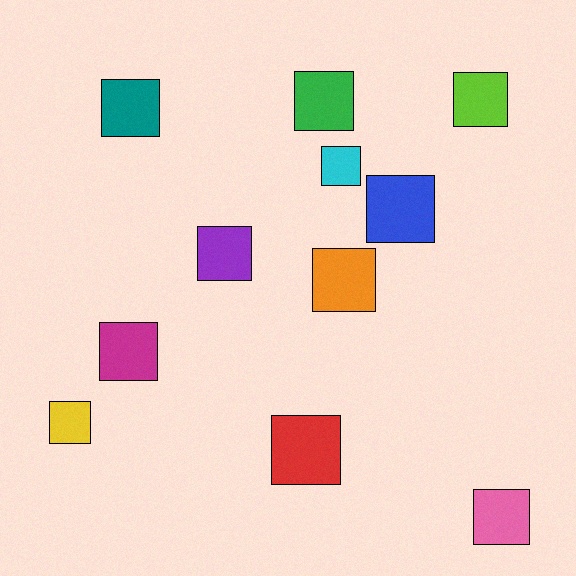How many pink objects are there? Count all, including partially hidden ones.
There is 1 pink object.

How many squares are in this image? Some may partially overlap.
There are 11 squares.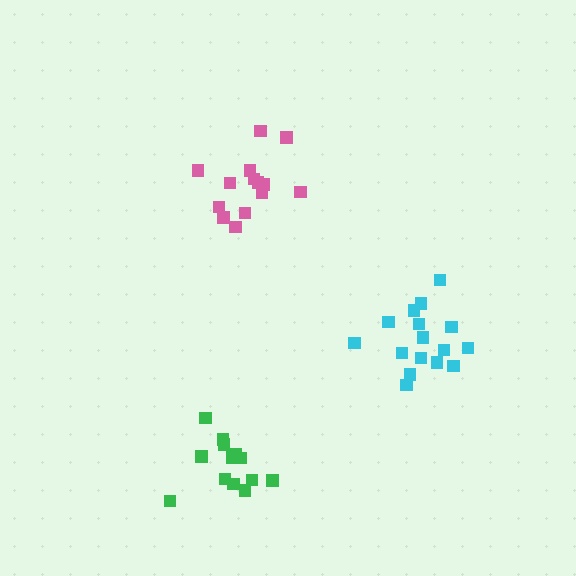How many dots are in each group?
Group 1: 13 dots, Group 2: 16 dots, Group 3: 14 dots (43 total).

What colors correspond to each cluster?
The clusters are colored: green, cyan, pink.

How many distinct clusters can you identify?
There are 3 distinct clusters.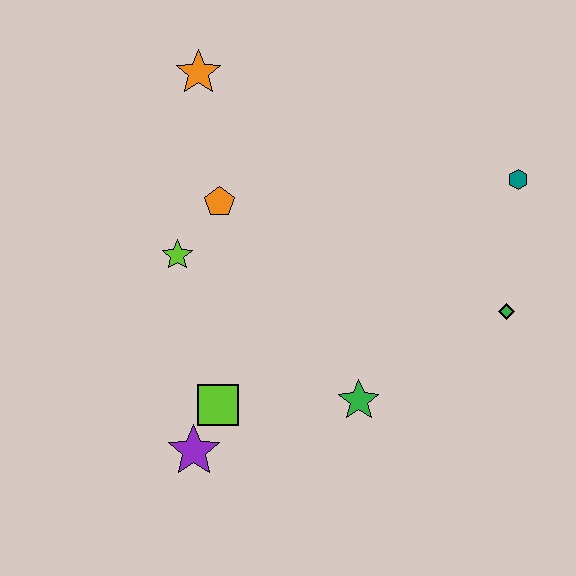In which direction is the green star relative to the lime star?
The green star is to the right of the lime star.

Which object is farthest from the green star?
The orange star is farthest from the green star.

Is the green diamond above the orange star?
No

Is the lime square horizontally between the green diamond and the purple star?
Yes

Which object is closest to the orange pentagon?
The lime star is closest to the orange pentagon.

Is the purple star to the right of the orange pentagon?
No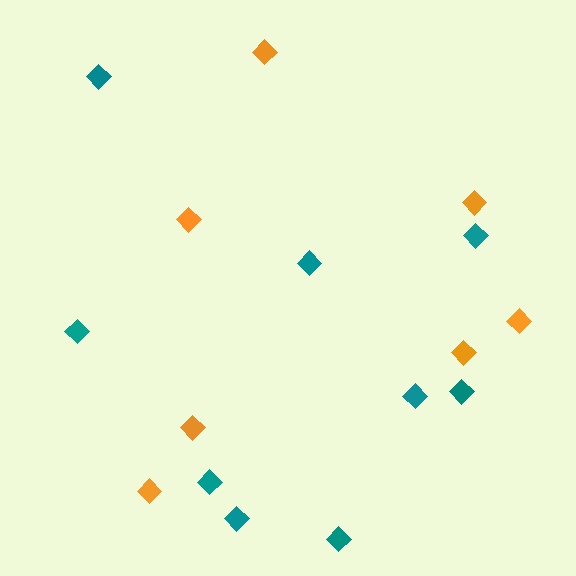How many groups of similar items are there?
There are 2 groups: one group of teal diamonds (9) and one group of orange diamonds (7).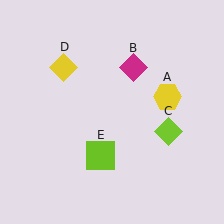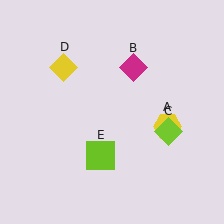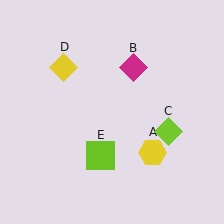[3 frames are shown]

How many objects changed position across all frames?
1 object changed position: yellow hexagon (object A).